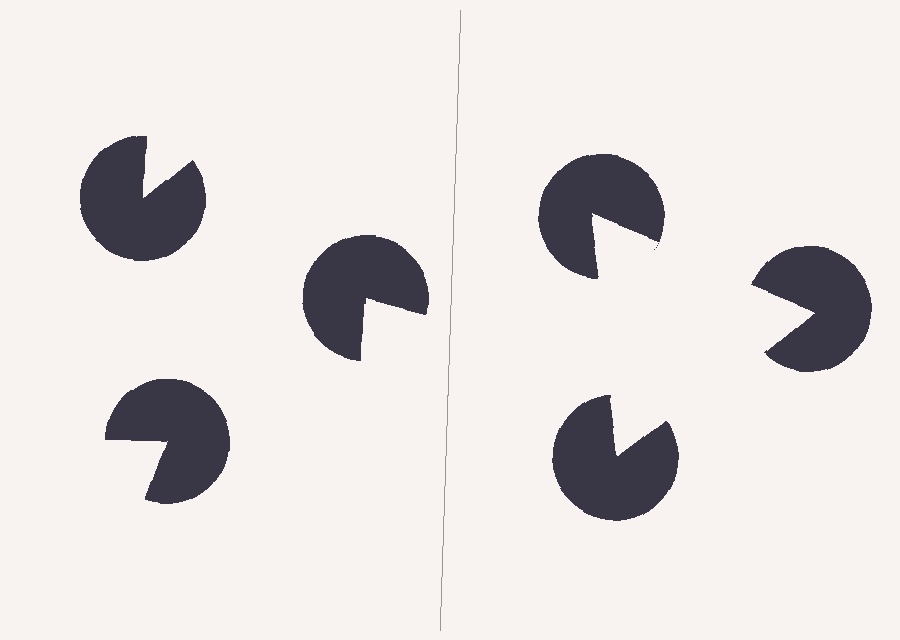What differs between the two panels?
The pac-man discs are positioned identically on both sides; only the wedge orientations differ. On the right they align to a triangle; on the left they are misaligned.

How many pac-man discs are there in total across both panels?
6 — 3 on each side.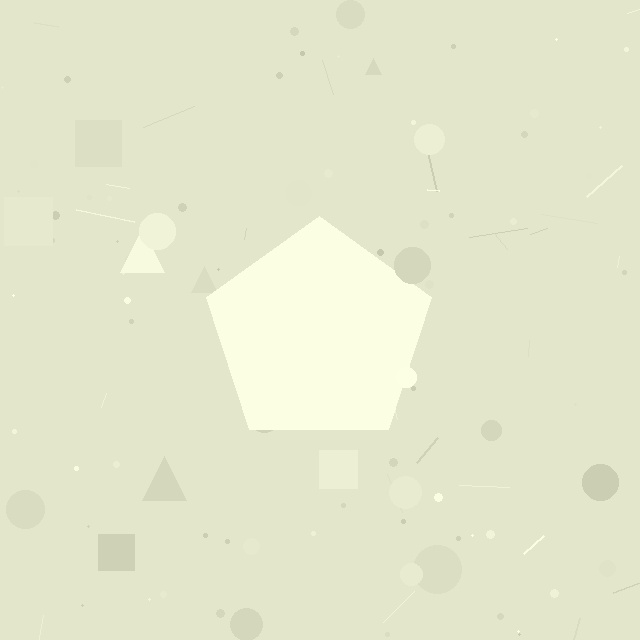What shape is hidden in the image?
A pentagon is hidden in the image.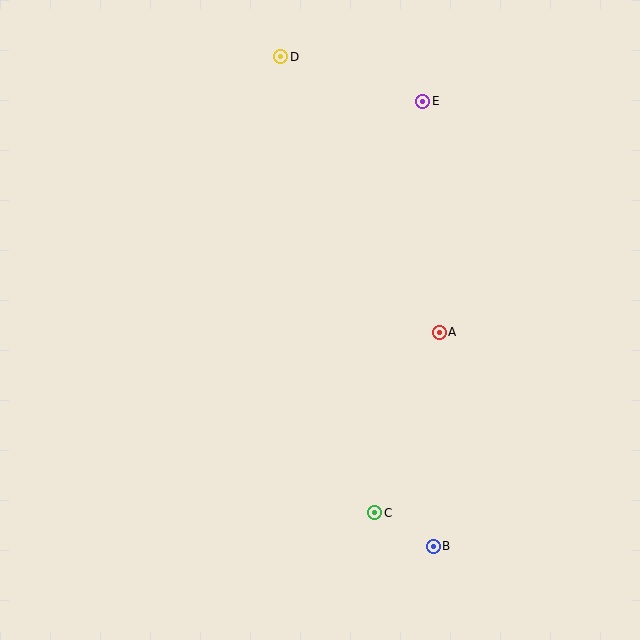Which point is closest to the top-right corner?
Point E is closest to the top-right corner.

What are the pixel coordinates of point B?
Point B is at (433, 546).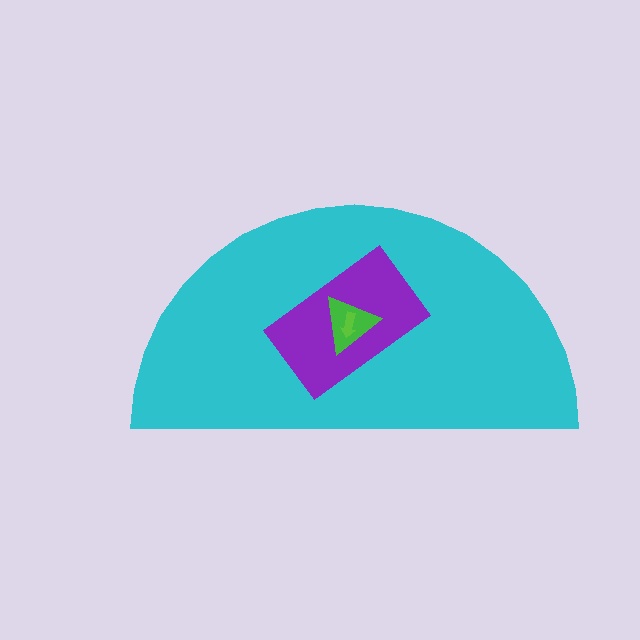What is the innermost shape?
The lime arrow.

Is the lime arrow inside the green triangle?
Yes.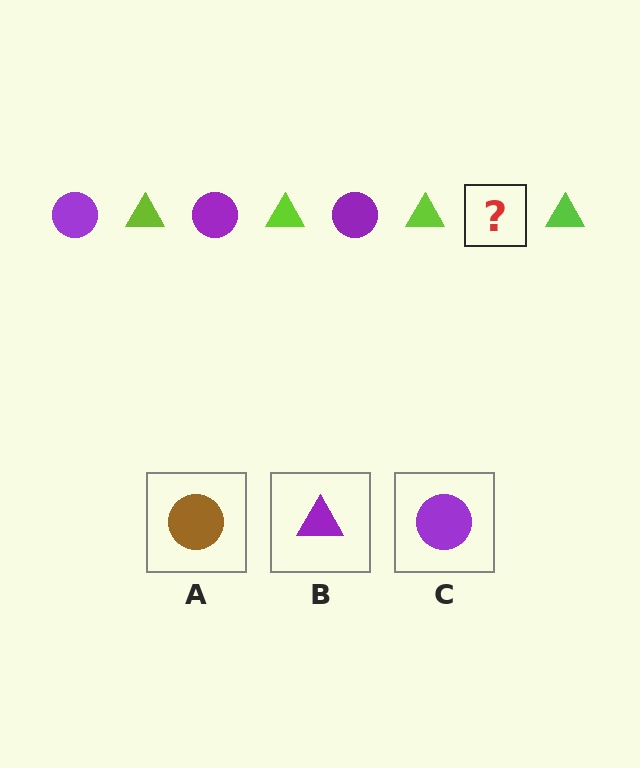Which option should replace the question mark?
Option C.